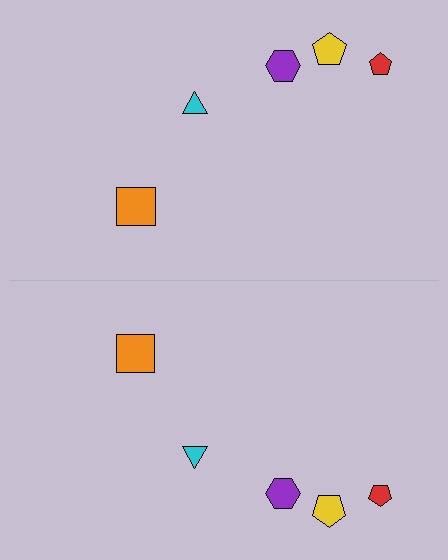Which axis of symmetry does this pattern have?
The pattern has a horizontal axis of symmetry running through the center of the image.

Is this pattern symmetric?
Yes, this pattern has bilateral (reflection) symmetry.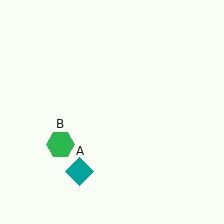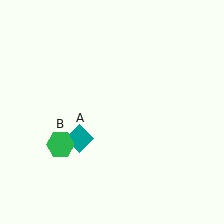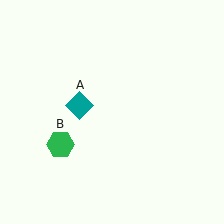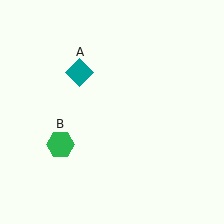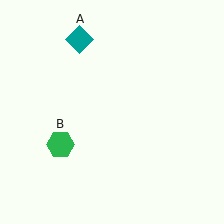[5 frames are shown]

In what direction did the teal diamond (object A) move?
The teal diamond (object A) moved up.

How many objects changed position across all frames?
1 object changed position: teal diamond (object A).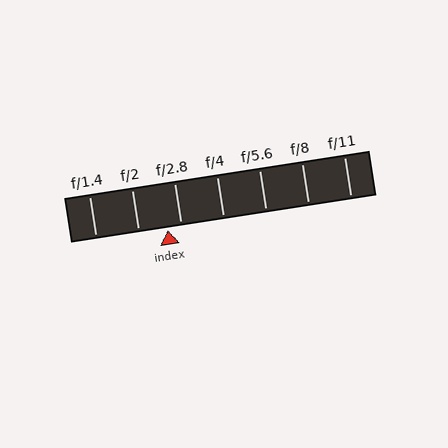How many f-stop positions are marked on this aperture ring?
There are 7 f-stop positions marked.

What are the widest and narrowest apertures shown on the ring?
The widest aperture shown is f/1.4 and the narrowest is f/11.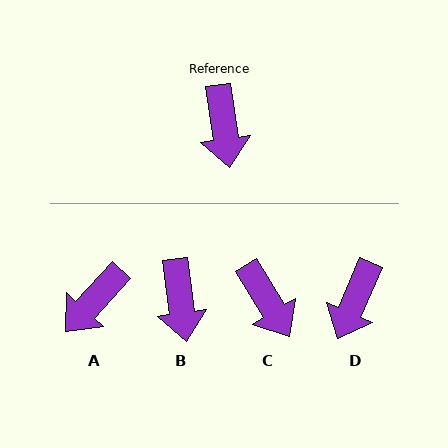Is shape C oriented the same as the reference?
No, it is off by about 23 degrees.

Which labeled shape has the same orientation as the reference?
B.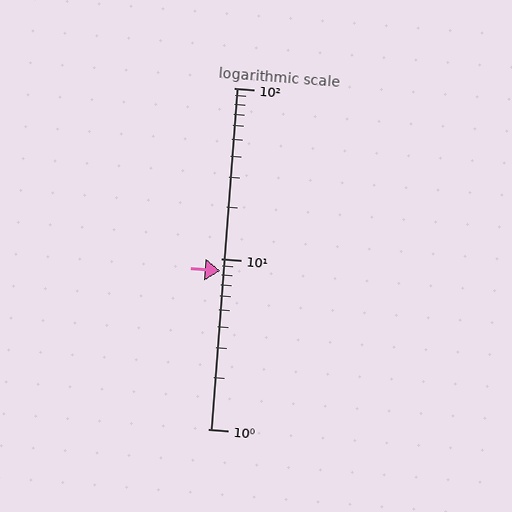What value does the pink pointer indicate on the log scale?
The pointer indicates approximately 8.5.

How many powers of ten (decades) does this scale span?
The scale spans 2 decades, from 1 to 100.